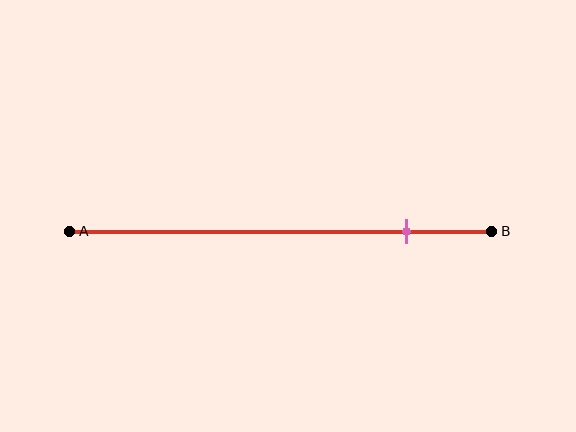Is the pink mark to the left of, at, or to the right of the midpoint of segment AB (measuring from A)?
The pink mark is to the right of the midpoint of segment AB.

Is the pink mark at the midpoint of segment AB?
No, the mark is at about 80% from A, not at the 50% midpoint.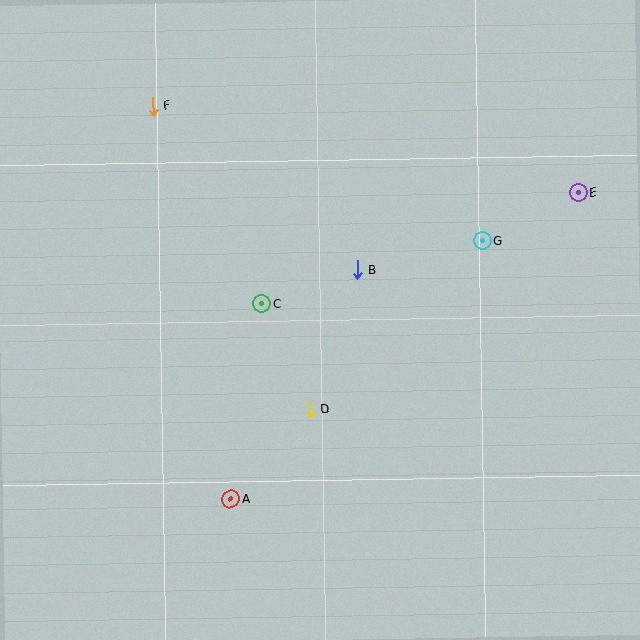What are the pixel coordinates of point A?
Point A is at (231, 499).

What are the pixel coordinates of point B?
Point B is at (358, 270).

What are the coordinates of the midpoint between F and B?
The midpoint between F and B is at (255, 188).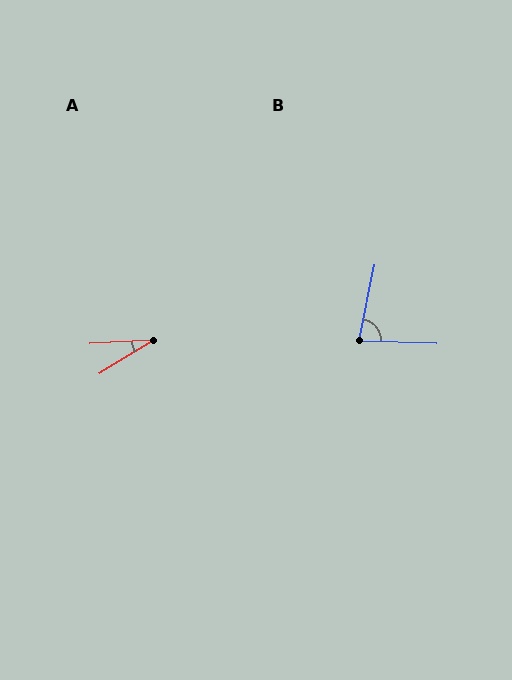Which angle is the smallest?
A, at approximately 28 degrees.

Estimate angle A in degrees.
Approximately 28 degrees.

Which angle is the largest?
B, at approximately 80 degrees.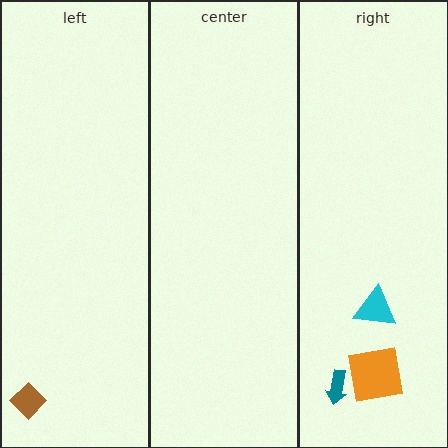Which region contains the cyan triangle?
The right region.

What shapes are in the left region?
The brown diamond.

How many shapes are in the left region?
1.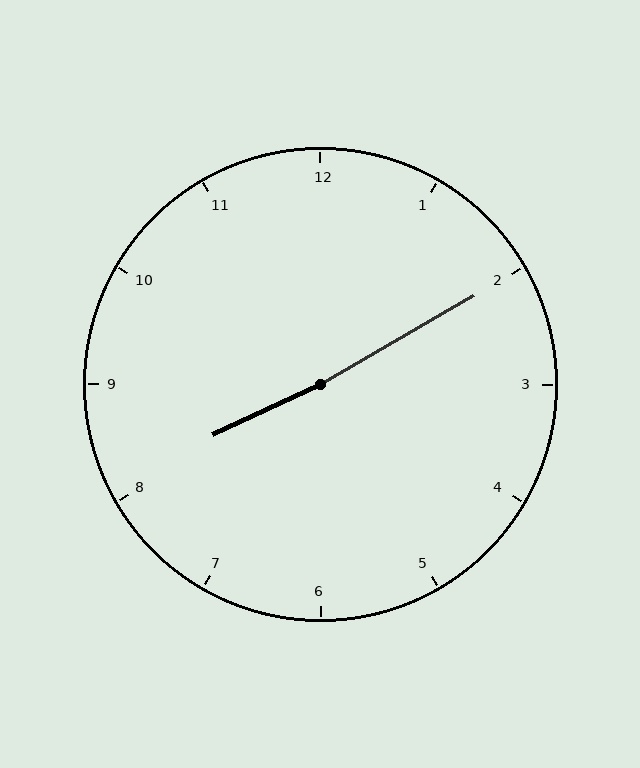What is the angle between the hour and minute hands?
Approximately 175 degrees.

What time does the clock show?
8:10.